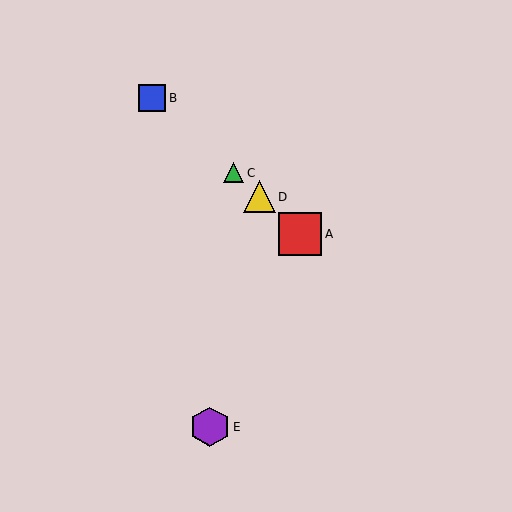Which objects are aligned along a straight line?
Objects A, B, C, D are aligned along a straight line.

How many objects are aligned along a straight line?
4 objects (A, B, C, D) are aligned along a straight line.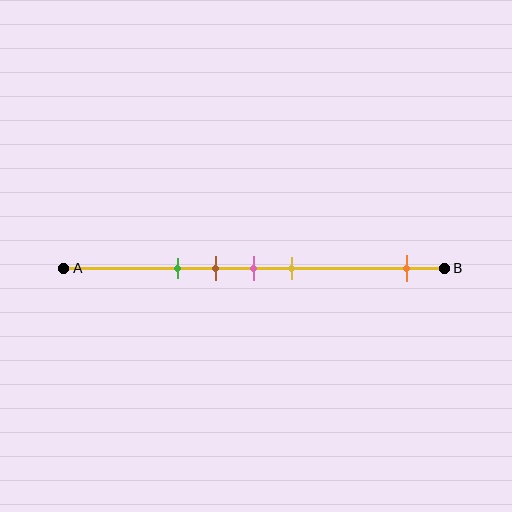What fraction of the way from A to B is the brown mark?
The brown mark is approximately 40% (0.4) of the way from A to B.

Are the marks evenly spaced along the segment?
No, the marks are not evenly spaced.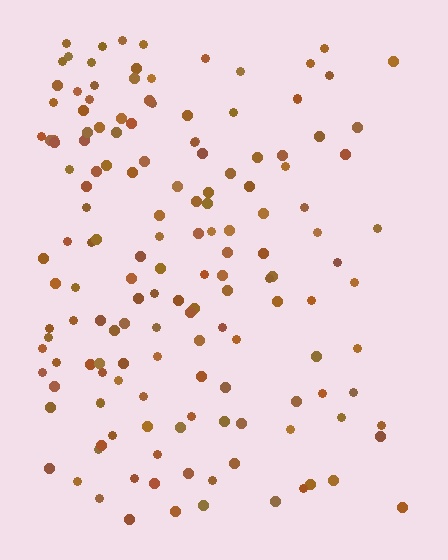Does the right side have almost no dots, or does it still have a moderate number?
Still a moderate number, just noticeably fewer than the left.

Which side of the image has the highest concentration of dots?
The left.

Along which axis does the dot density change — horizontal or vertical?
Horizontal.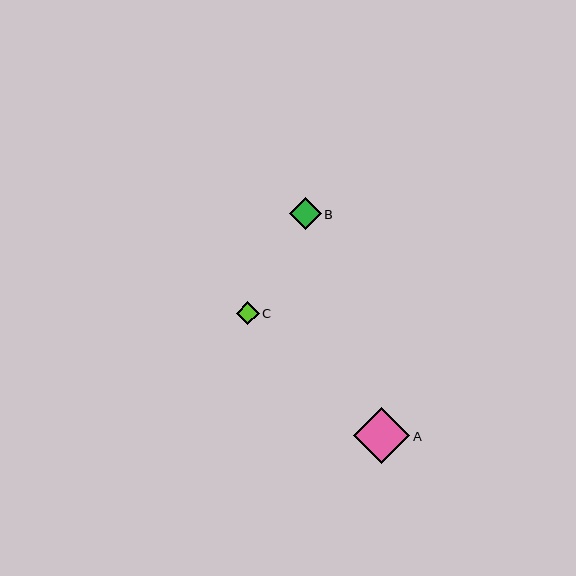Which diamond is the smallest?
Diamond C is the smallest with a size of approximately 23 pixels.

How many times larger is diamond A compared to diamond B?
Diamond A is approximately 1.8 times the size of diamond B.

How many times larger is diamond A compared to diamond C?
Diamond A is approximately 2.4 times the size of diamond C.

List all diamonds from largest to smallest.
From largest to smallest: A, B, C.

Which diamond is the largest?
Diamond A is the largest with a size of approximately 56 pixels.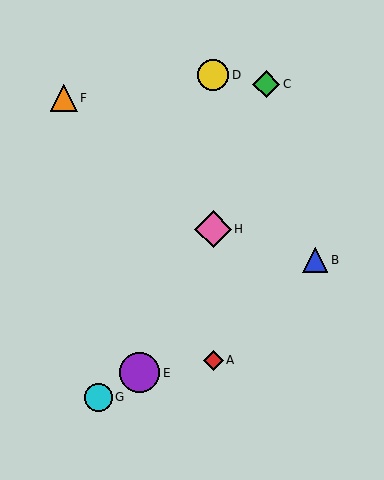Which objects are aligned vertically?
Objects A, D, H are aligned vertically.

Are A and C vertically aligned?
No, A is at x≈213 and C is at x≈266.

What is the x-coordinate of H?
Object H is at x≈213.